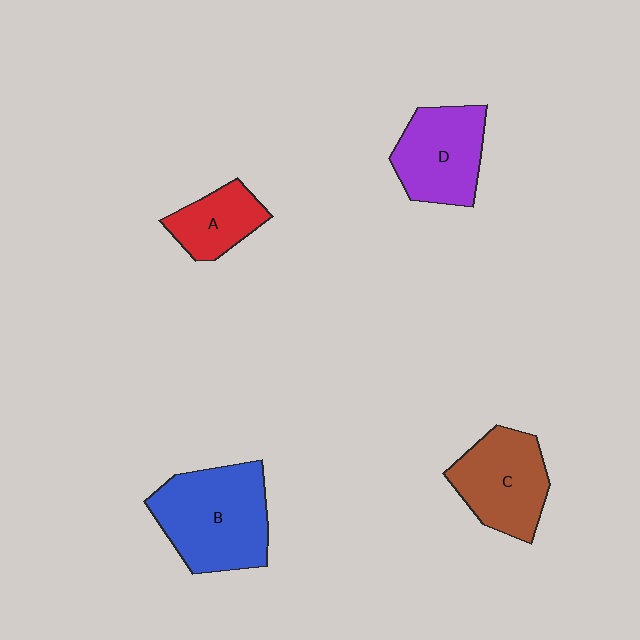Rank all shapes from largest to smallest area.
From largest to smallest: B (blue), C (brown), D (purple), A (red).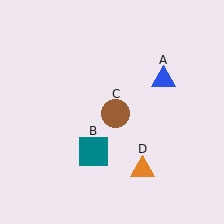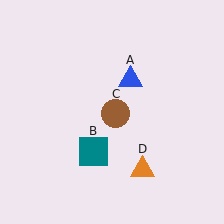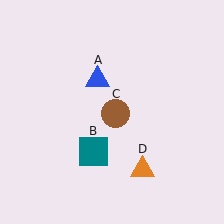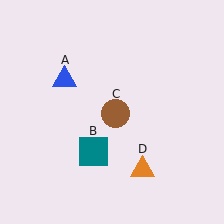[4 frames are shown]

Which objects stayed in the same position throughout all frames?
Teal square (object B) and brown circle (object C) and orange triangle (object D) remained stationary.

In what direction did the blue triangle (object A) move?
The blue triangle (object A) moved left.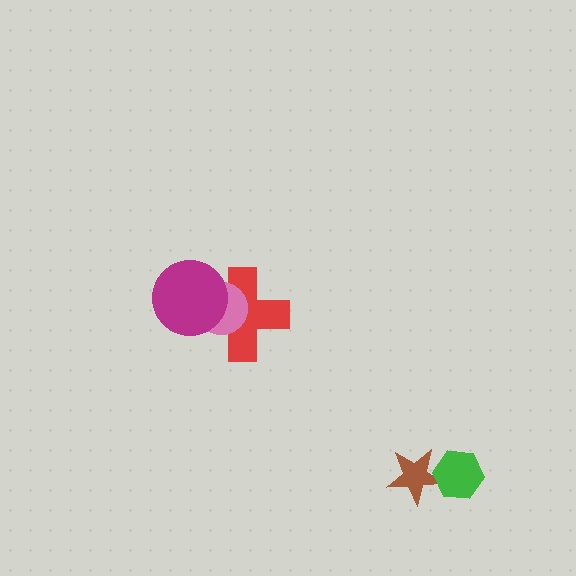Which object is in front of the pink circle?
The magenta circle is in front of the pink circle.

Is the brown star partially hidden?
Yes, it is partially covered by another shape.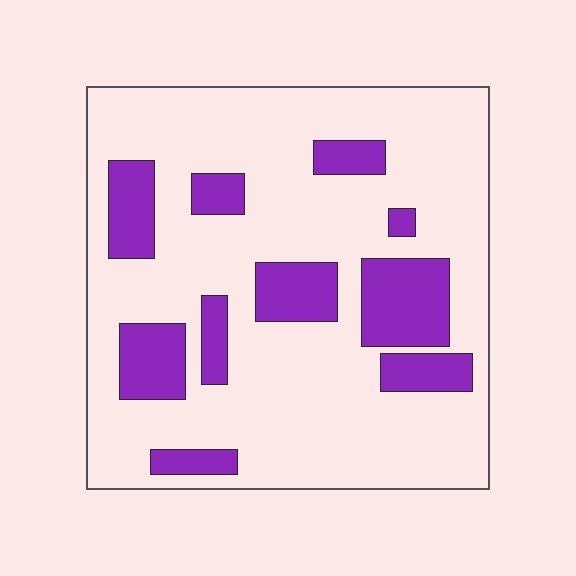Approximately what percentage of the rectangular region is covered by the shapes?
Approximately 20%.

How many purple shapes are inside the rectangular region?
10.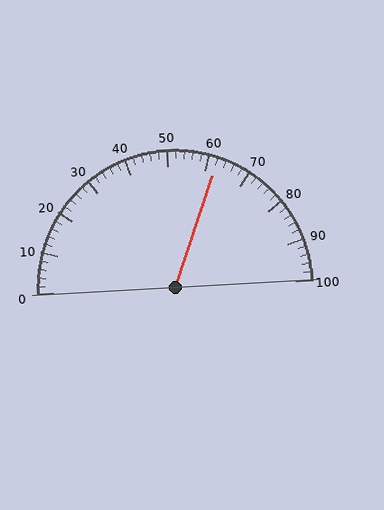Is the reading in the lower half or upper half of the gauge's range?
The reading is in the upper half of the range (0 to 100).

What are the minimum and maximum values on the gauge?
The gauge ranges from 0 to 100.